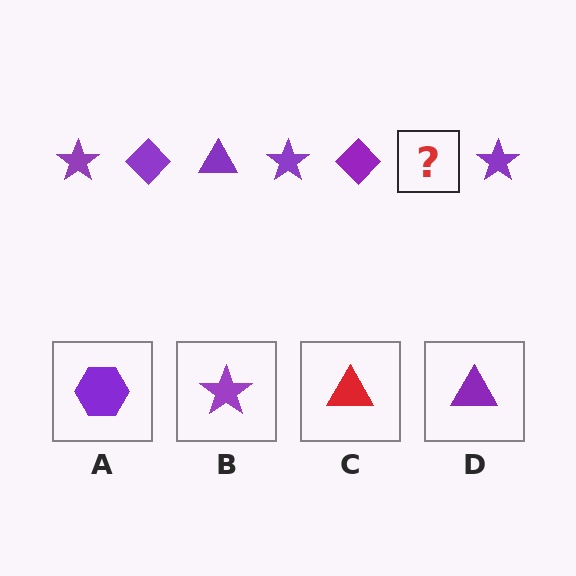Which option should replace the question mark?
Option D.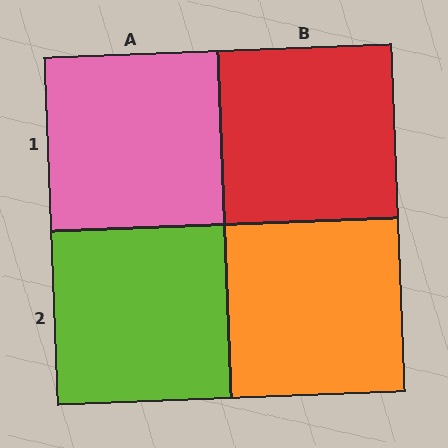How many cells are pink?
1 cell is pink.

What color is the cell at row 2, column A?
Lime.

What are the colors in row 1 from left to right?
Pink, red.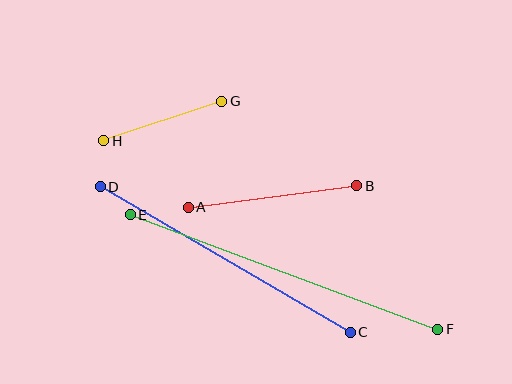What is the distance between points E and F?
The distance is approximately 328 pixels.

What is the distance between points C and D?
The distance is approximately 289 pixels.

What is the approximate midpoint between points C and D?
The midpoint is at approximately (225, 259) pixels.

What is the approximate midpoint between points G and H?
The midpoint is at approximately (163, 121) pixels.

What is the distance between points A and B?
The distance is approximately 170 pixels.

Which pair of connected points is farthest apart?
Points E and F are farthest apart.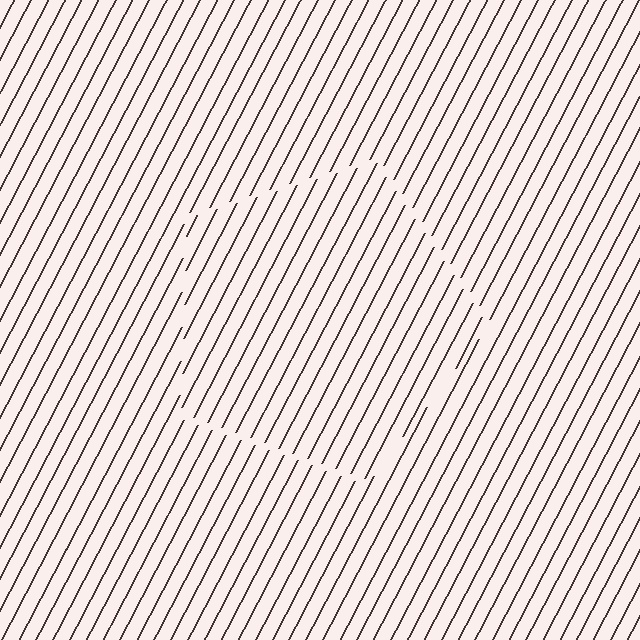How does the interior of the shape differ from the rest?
The interior of the shape contains the same grating, shifted by half a period — the contour is defined by the phase discontinuity where line-ends from the inner and outer gratings abut.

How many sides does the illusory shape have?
5 sides — the line-ends trace a pentagon.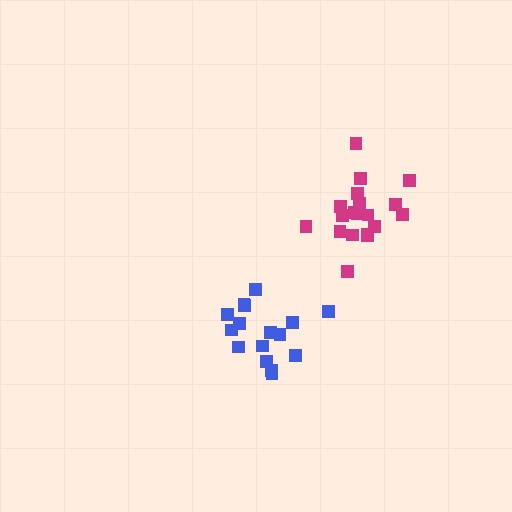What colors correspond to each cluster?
The clusters are colored: blue, magenta.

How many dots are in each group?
Group 1: 16 dots, Group 2: 19 dots (35 total).